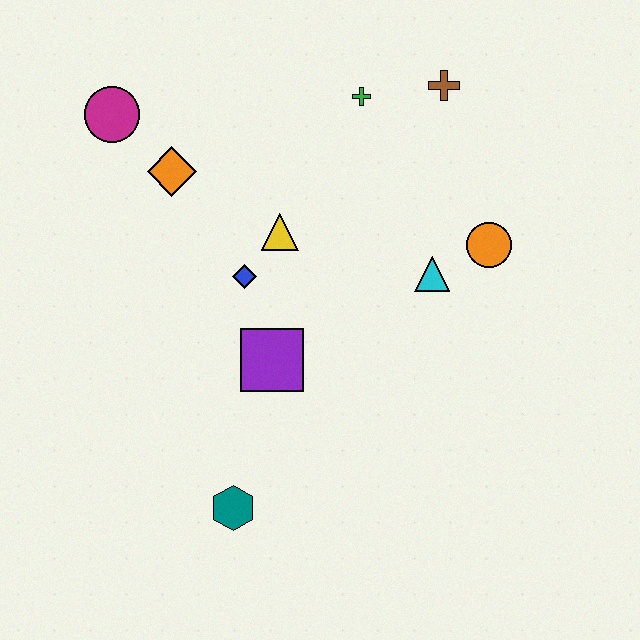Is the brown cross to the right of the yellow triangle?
Yes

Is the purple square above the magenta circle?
No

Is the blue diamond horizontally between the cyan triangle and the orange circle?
No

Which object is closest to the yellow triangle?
The blue diamond is closest to the yellow triangle.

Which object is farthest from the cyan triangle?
The magenta circle is farthest from the cyan triangle.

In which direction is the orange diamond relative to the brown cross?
The orange diamond is to the left of the brown cross.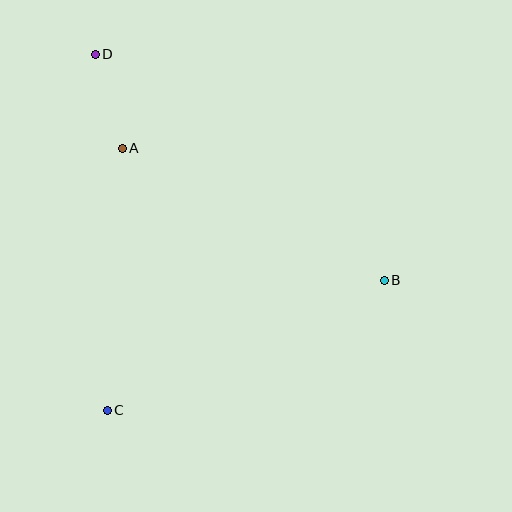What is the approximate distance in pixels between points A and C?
The distance between A and C is approximately 262 pixels.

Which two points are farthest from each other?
Points B and D are farthest from each other.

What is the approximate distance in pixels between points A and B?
The distance between A and B is approximately 293 pixels.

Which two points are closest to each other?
Points A and D are closest to each other.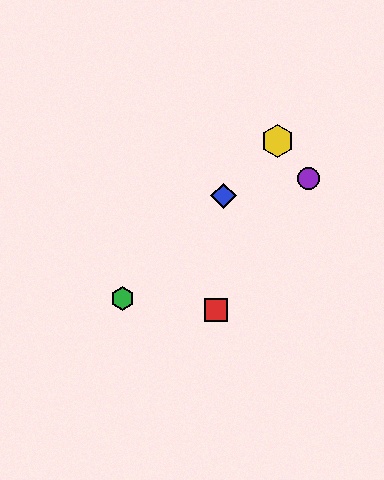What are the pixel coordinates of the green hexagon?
The green hexagon is at (123, 299).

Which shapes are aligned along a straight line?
The blue diamond, the green hexagon, the yellow hexagon are aligned along a straight line.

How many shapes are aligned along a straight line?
3 shapes (the blue diamond, the green hexagon, the yellow hexagon) are aligned along a straight line.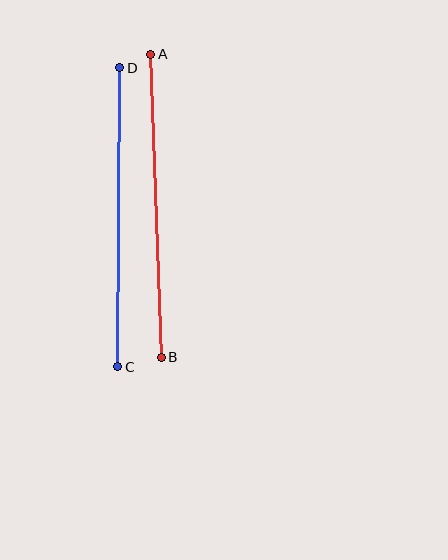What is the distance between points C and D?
The distance is approximately 299 pixels.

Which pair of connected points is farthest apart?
Points A and B are farthest apart.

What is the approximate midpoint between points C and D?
The midpoint is at approximately (119, 217) pixels.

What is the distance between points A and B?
The distance is approximately 303 pixels.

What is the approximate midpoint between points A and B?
The midpoint is at approximately (156, 206) pixels.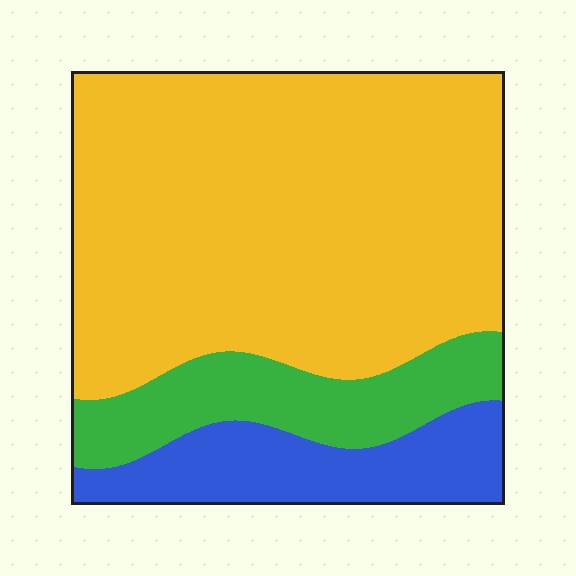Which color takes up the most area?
Yellow, at roughly 70%.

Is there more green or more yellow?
Yellow.